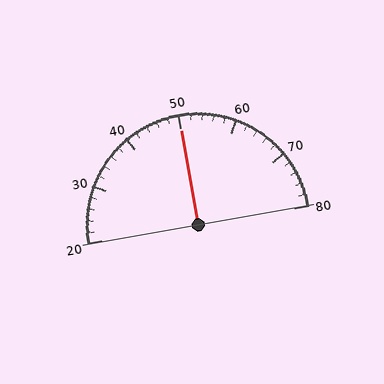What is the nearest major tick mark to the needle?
The nearest major tick mark is 50.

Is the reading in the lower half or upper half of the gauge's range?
The reading is in the upper half of the range (20 to 80).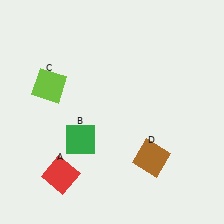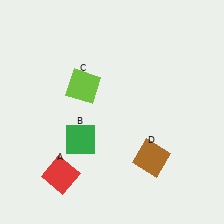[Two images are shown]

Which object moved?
The lime square (C) moved right.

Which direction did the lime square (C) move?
The lime square (C) moved right.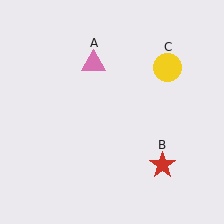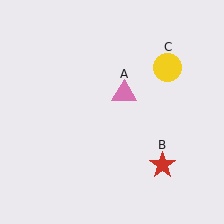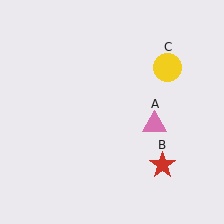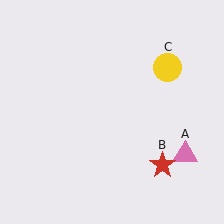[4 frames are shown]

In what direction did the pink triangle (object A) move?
The pink triangle (object A) moved down and to the right.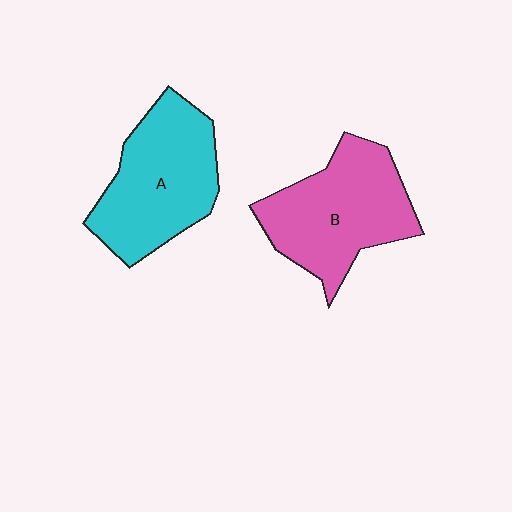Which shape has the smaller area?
Shape A (cyan).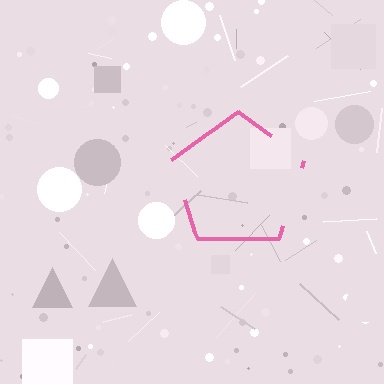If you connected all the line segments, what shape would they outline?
They would outline a pentagon.